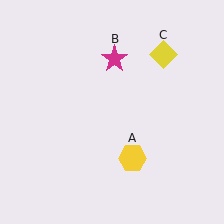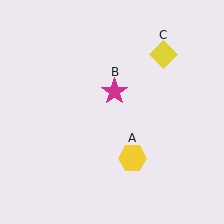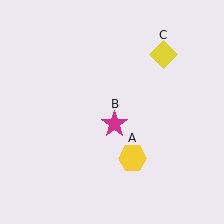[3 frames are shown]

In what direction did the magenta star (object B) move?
The magenta star (object B) moved down.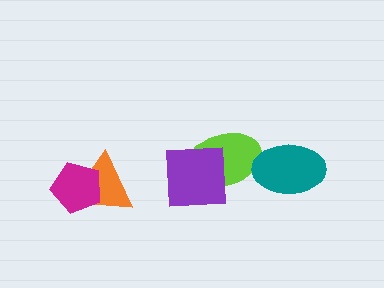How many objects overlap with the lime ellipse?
2 objects overlap with the lime ellipse.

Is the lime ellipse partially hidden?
Yes, it is partially covered by another shape.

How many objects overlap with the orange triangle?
1 object overlaps with the orange triangle.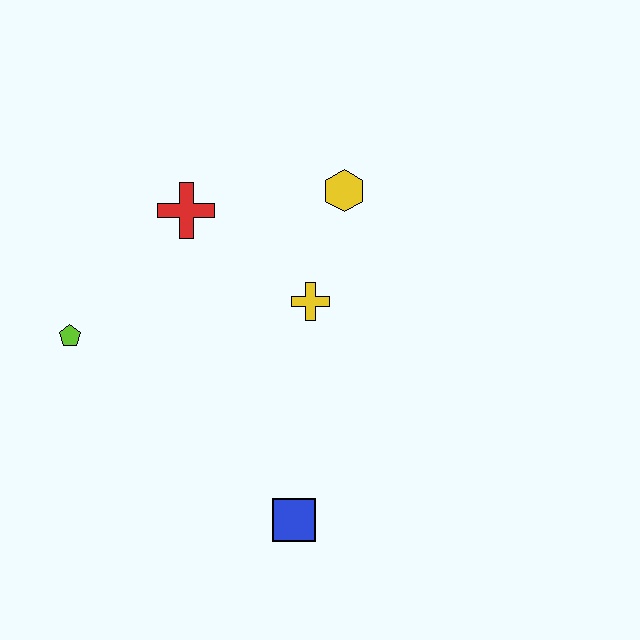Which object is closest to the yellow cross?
The yellow hexagon is closest to the yellow cross.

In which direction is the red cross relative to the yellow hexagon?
The red cross is to the left of the yellow hexagon.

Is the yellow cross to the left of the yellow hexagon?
Yes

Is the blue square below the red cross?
Yes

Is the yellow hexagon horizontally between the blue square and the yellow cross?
No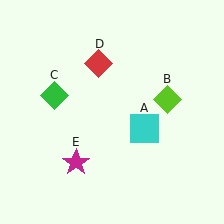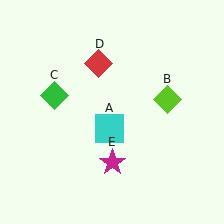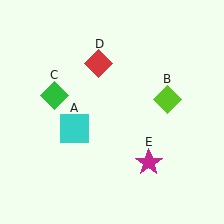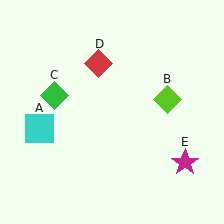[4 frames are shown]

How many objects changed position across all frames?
2 objects changed position: cyan square (object A), magenta star (object E).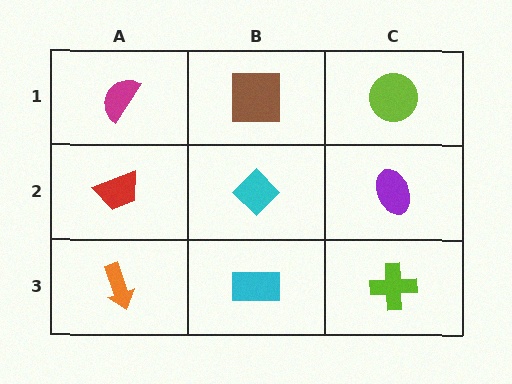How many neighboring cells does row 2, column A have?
3.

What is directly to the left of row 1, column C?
A brown square.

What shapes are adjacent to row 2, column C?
A lime circle (row 1, column C), a lime cross (row 3, column C), a cyan diamond (row 2, column B).